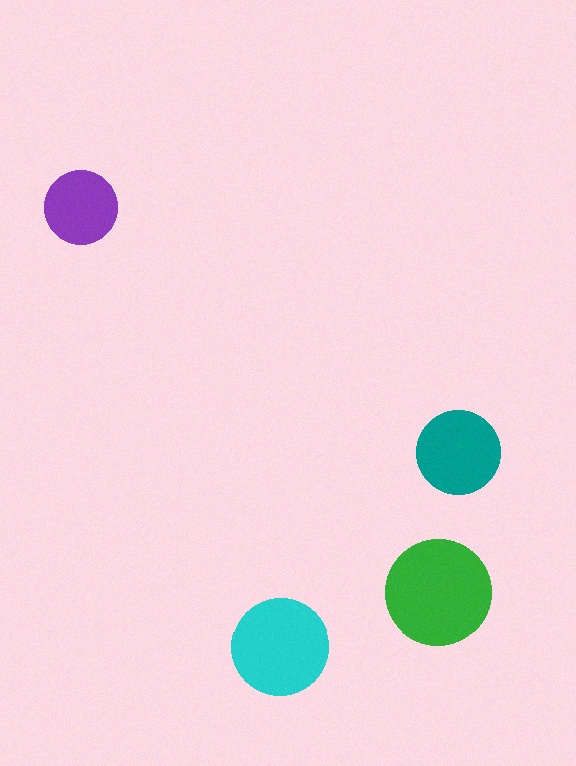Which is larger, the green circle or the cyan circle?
The green one.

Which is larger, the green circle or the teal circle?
The green one.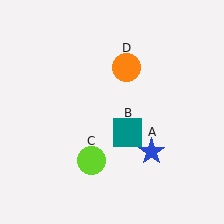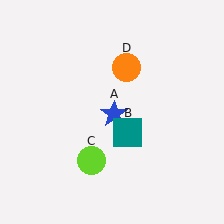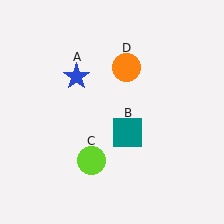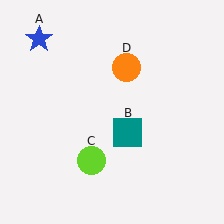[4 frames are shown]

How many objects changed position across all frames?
1 object changed position: blue star (object A).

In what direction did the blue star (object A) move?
The blue star (object A) moved up and to the left.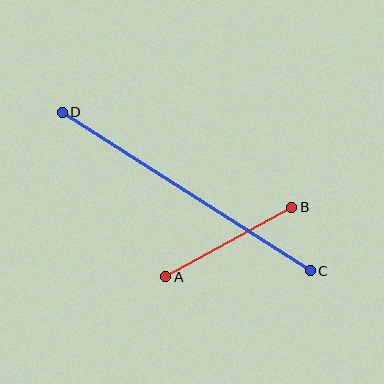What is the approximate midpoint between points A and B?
The midpoint is at approximately (229, 242) pixels.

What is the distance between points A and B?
The distance is approximately 144 pixels.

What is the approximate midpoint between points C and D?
The midpoint is at approximately (186, 192) pixels.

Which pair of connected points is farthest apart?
Points C and D are farthest apart.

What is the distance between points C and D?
The distance is approximately 294 pixels.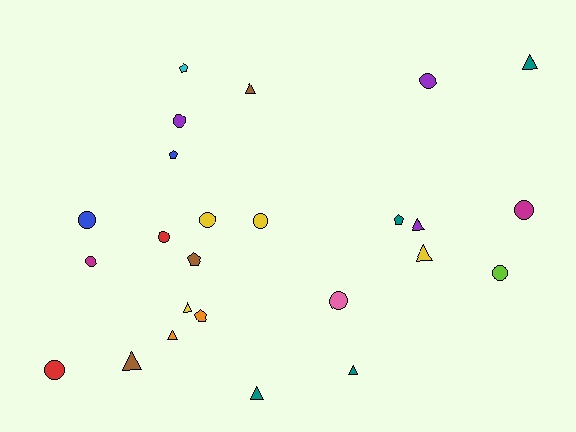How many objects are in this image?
There are 25 objects.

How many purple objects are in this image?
There are 3 purple objects.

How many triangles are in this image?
There are 9 triangles.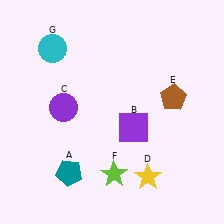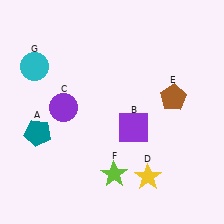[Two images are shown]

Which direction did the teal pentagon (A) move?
The teal pentagon (A) moved up.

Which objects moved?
The objects that moved are: the teal pentagon (A), the cyan circle (G).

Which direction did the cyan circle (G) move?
The cyan circle (G) moved down.